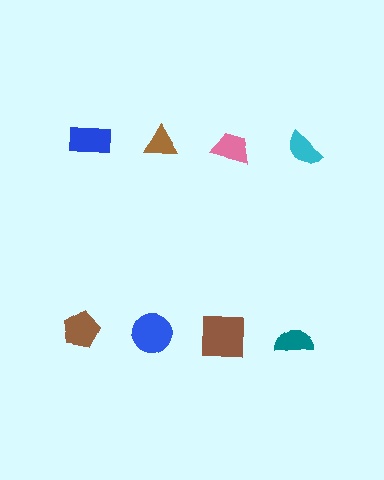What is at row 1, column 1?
A blue rectangle.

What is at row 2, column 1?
A brown pentagon.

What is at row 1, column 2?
A brown triangle.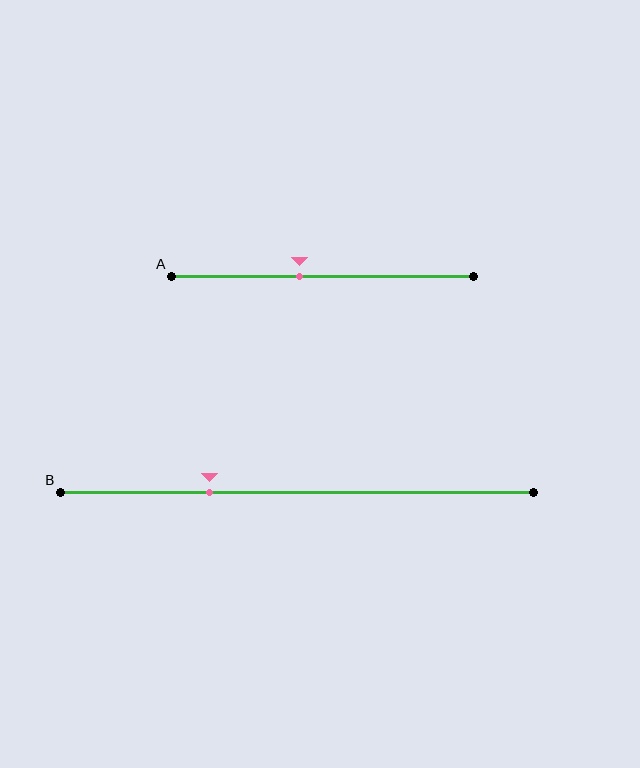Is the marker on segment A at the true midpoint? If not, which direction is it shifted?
No, the marker on segment A is shifted to the left by about 8% of the segment length.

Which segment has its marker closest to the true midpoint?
Segment A has its marker closest to the true midpoint.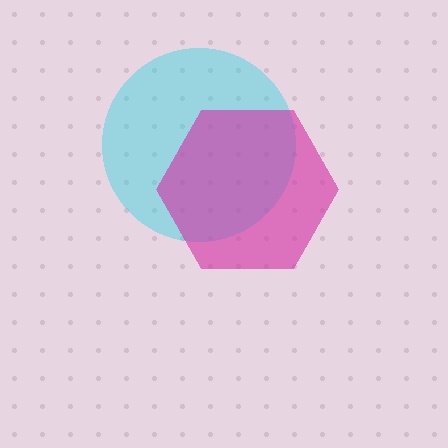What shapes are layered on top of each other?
The layered shapes are: a cyan circle, a magenta hexagon.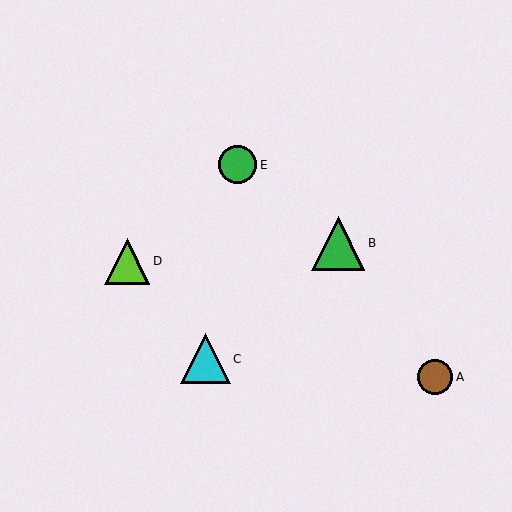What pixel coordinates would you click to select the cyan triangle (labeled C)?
Click at (205, 359) to select the cyan triangle C.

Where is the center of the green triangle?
The center of the green triangle is at (338, 243).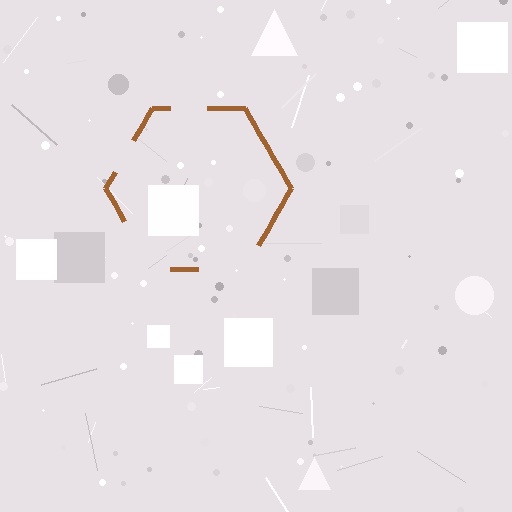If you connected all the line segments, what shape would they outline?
They would outline a hexagon.